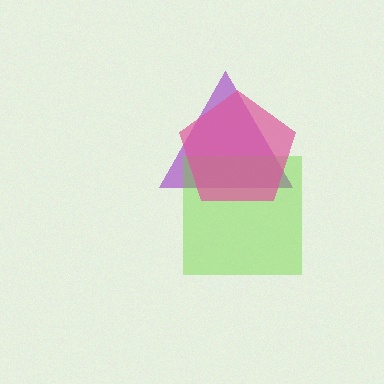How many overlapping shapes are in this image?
There are 3 overlapping shapes in the image.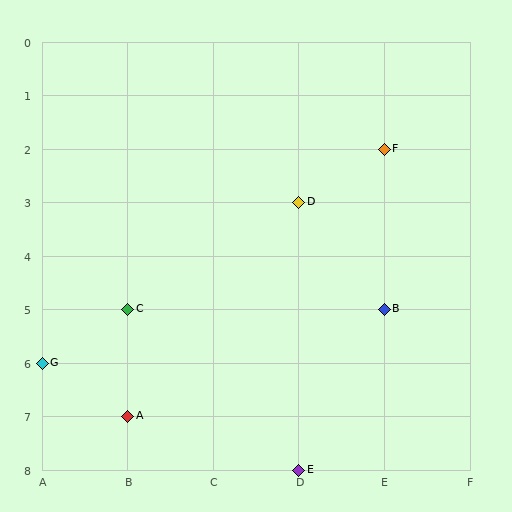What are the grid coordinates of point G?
Point G is at grid coordinates (A, 6).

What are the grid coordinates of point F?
Point F is at grid coordinates (E, 2).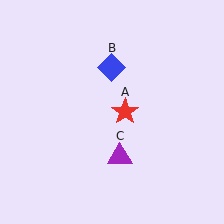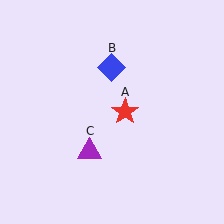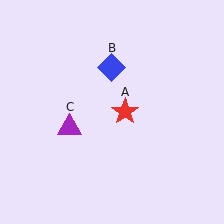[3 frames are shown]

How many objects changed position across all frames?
1 object changed position: purple triangle (object C).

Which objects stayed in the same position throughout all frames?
Red star (object A) and blue diamond (object B) remained stationary.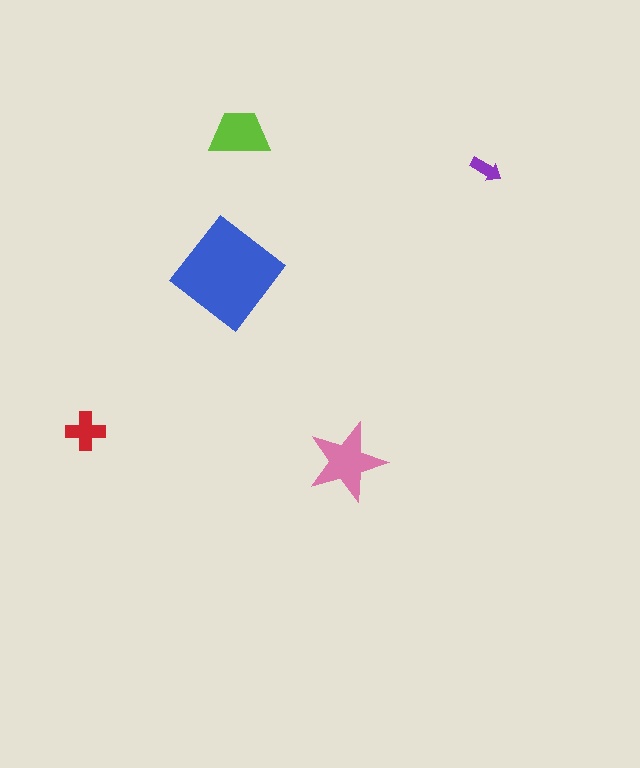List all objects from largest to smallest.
The blue diamond, the pink star, the lime trapezoid, the red cross, the purple arrow.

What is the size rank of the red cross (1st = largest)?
4th.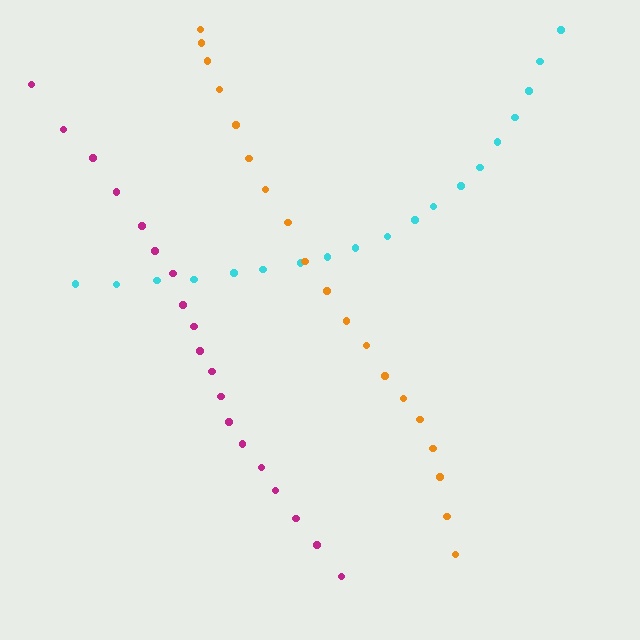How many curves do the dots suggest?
There are 3 distinct paths.